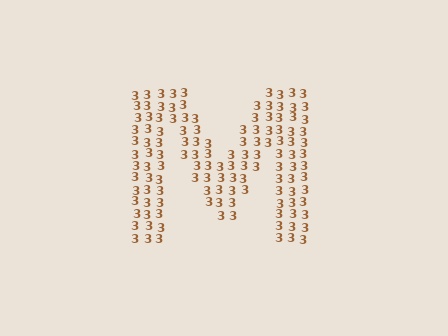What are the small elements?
The small elements are digit 3's.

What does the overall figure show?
The overall figure shows the letter M.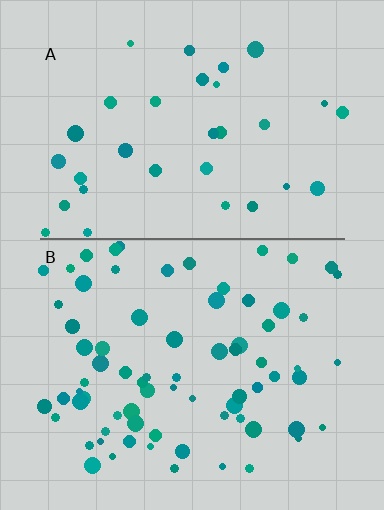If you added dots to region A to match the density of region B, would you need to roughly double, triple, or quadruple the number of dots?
Approximately double.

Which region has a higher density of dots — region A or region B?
B (the bottom).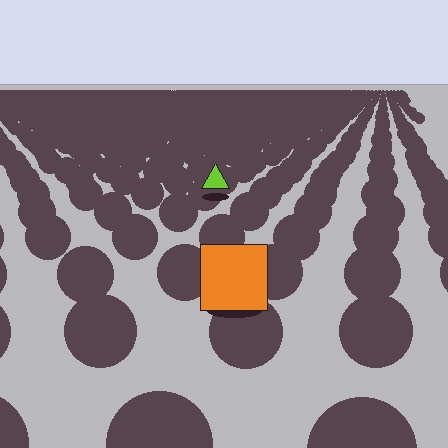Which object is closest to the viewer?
The orange square is closest. The texture marks near it are larger and more spread out.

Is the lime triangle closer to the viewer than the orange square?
No. The orange square is closer — you can tell from the texture gradient: the ground texture is coarser near it.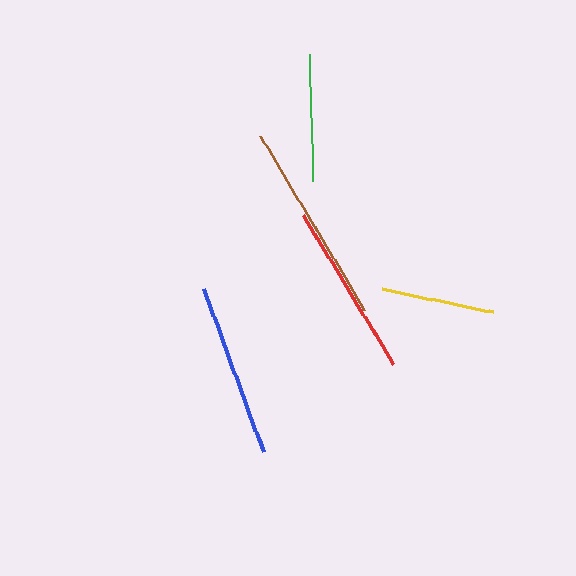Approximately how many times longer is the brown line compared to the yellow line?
The brown line is approximately 1.8 times the length of the yellow line.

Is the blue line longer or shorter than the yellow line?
The blue line is longer than the yellow line.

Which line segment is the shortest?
The yellow line is the shortest at approximately 114 pixels.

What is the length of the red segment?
The red segment is approximately 174 pixels long.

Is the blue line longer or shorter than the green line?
The blue line is longer than the green line.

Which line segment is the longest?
The brown line is the longest at approximately 202 pixels.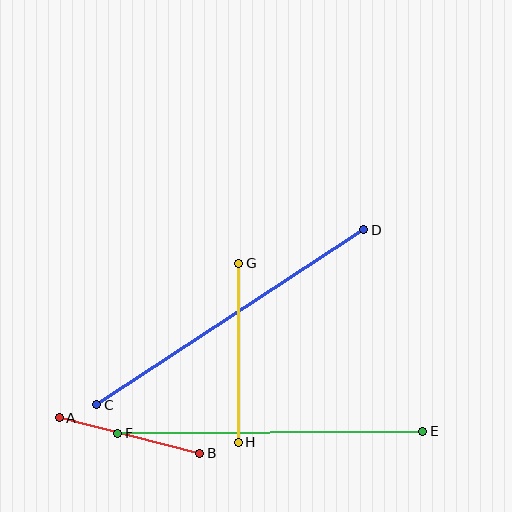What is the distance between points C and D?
The distance is approximately 319 pixels.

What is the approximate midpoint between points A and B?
The midpoint is at approximately (130, 435) pixels.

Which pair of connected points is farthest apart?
Points C and D are farthest apart.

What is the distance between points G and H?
The distance is approximately 179 pixels.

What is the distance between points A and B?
The distance is approximately 145 pixels.